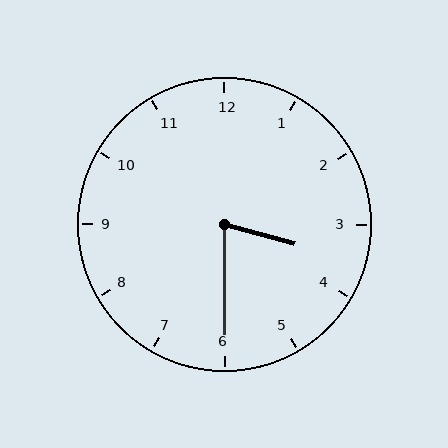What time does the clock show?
3:30.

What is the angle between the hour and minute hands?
Approximately 75 degrees.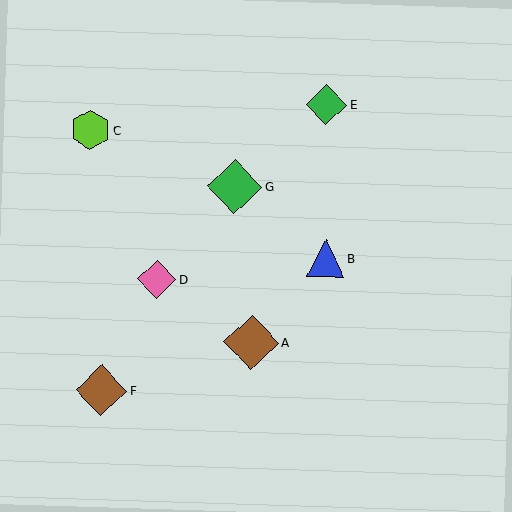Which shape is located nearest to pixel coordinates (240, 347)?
The brown diamond (labeled A) at (251, 342) is nearest to that location.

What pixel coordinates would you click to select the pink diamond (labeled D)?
Click at (157, 279) to select the pink diamond D.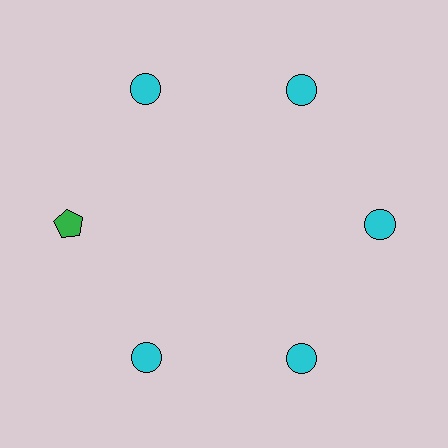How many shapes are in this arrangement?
There are 6 shapes arranged in a ring pattern.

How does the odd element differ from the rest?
It differs in both color (green instead of cyan) and shape (pentagon instead of circle).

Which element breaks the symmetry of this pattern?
The green pentagon at roughly the 9 o'clock position breaks the symmetry. All other shapes are cyan circles.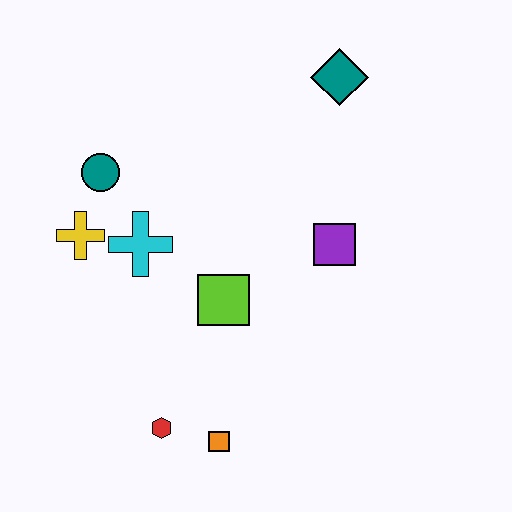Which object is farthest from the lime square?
The teal diamond is farthest from the lime square.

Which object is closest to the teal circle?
The yellow cross is closest to the teal circle.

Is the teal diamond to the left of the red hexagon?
No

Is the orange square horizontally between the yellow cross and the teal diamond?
Yes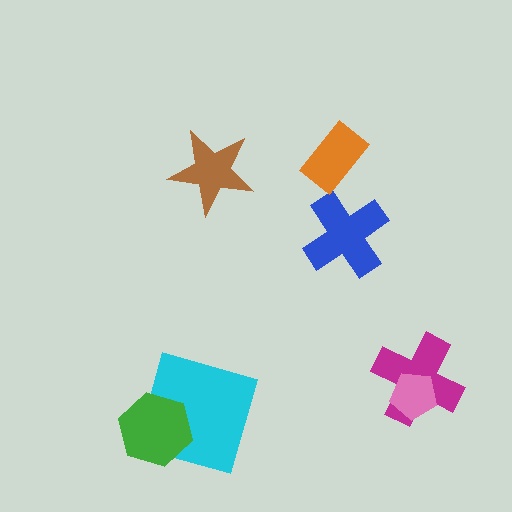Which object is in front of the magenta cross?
The pink pentagon is in front of the magenta cross.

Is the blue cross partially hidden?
No, no other shape covers it.